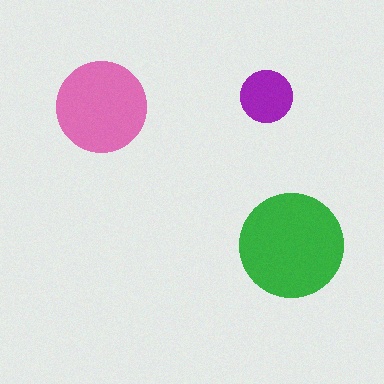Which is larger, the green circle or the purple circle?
The green one.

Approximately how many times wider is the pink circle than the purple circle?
About 1.5 times wider.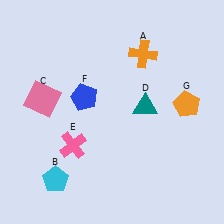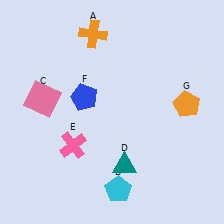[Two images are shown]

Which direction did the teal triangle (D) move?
The teal triangle (D) moved down.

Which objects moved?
The objects that moved are: the orange cross (A), the cyan pentagon (B), the teal triangle (D).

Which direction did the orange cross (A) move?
The orange cross (A) moved left.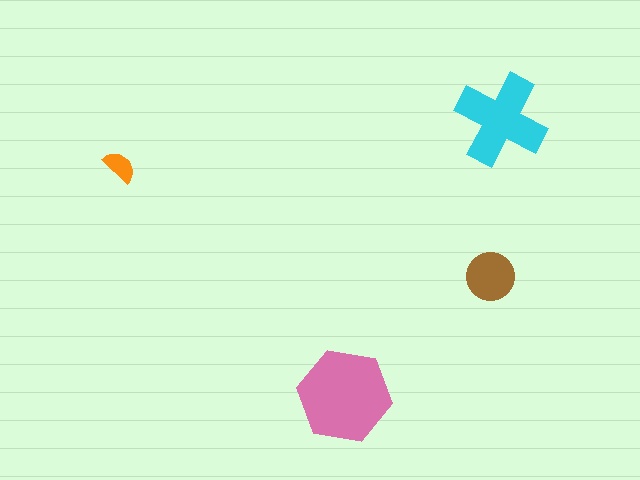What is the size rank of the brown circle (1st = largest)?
3rd.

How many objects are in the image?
There are 4 objects in the image.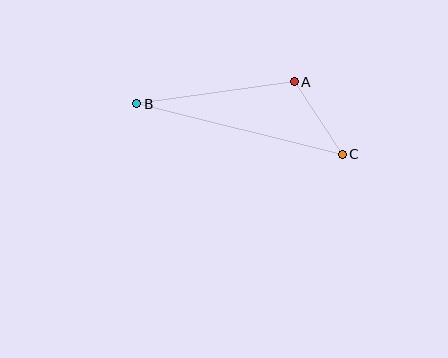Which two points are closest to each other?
Points A and C are closest to each other.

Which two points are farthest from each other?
Points B and C are farthest from each other.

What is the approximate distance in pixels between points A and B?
The distance between A and B is approximately 159 pixels.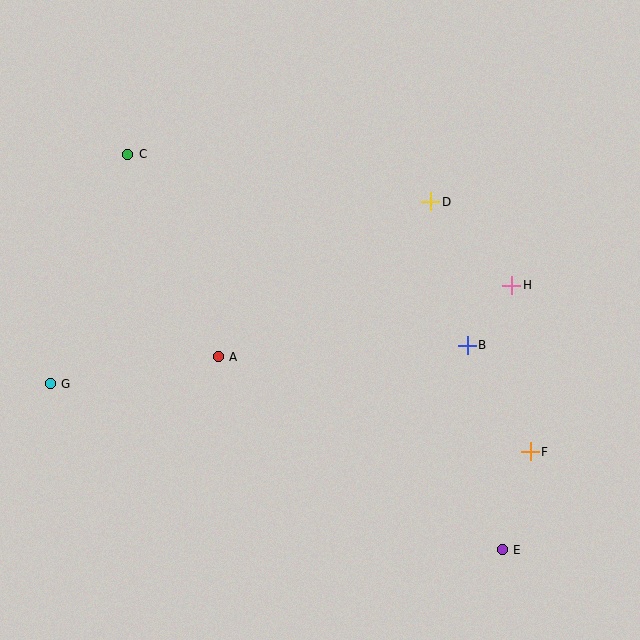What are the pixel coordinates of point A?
Point A is at (218, 357).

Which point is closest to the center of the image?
Point A at (218, 357) is closest to the center.